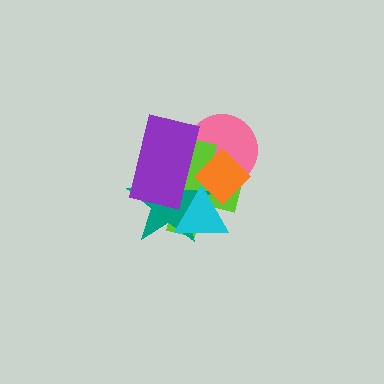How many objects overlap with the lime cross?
5 objects overlap with the lime cross.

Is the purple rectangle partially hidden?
No, no other shape covers it.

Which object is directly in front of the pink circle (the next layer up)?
The lime cross is directly in front of the pink circle.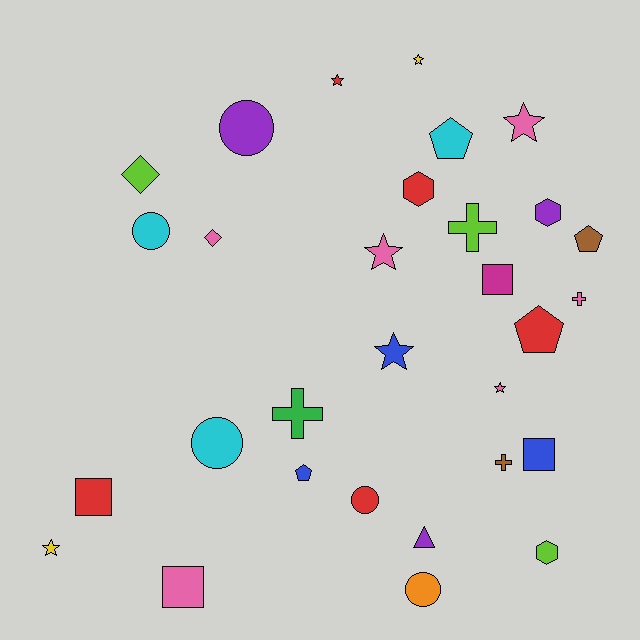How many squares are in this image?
There are 4 squares.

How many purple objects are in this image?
There are 3 purple objects.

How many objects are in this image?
There are 30 objects.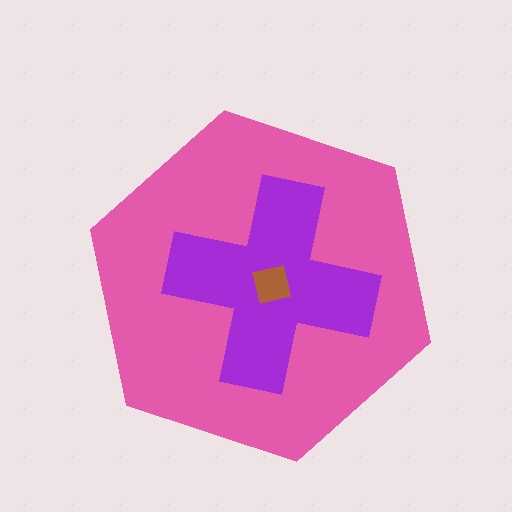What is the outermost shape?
The pink hexagon.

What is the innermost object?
The brown square.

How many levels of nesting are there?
3.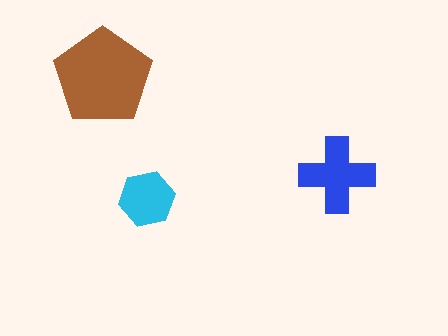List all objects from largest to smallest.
The brown pentagon, the blue cross, the cyan hexagon.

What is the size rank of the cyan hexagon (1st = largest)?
3rd.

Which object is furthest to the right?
The blue cross is rightmost.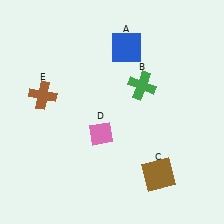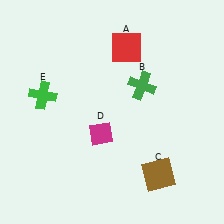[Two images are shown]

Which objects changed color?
A changed from blue to red. D changed from pink to magenta. E changed from brown to green.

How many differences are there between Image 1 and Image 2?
There are 3 differences between the two images.